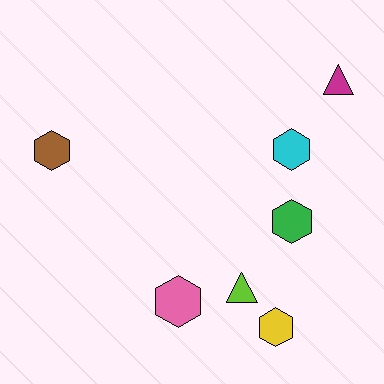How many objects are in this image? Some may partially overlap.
There are 7 objects.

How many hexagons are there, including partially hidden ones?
There are 5 hexagons.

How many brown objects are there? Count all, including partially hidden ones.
There is 1 brown object.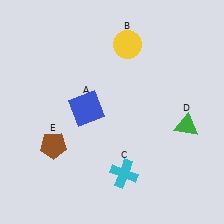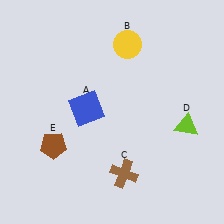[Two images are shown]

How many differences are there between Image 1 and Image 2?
There are 2 differences between the two images.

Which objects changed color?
C changed from cyan to brown. D changed from green to lime.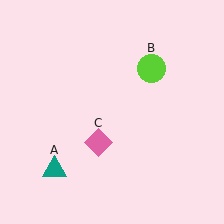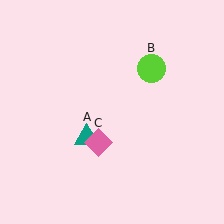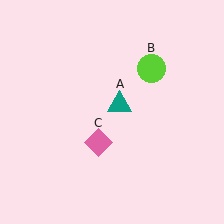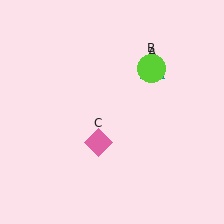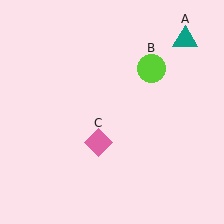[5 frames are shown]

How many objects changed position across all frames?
1 object changed position: teal triangle (object A).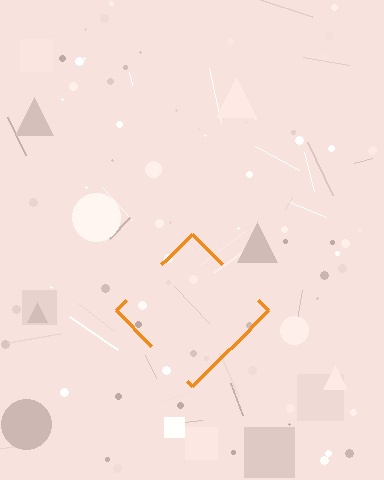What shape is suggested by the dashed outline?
The dashed outline suggests a diamond.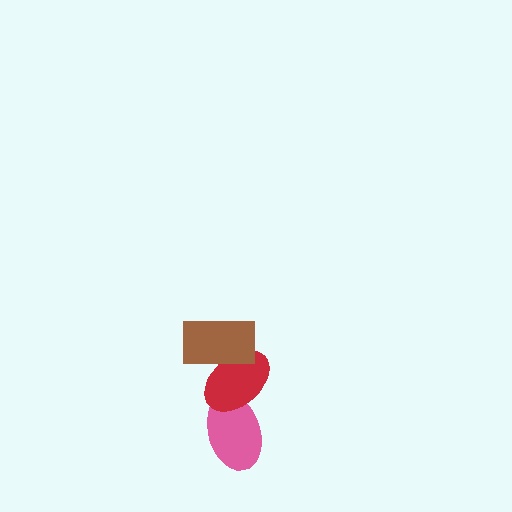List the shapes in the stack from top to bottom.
From top to bottom: the brown rectangle, the red ellipse, the pink ellipse.